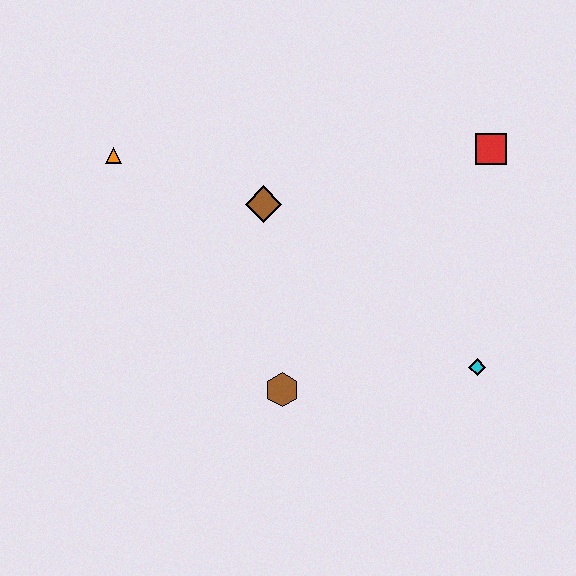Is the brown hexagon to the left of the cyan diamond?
Yes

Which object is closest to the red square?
The cyan diamond is closest to the red square.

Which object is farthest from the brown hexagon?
The red square is farthest from the brown hexagon.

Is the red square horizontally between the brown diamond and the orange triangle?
No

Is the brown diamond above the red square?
No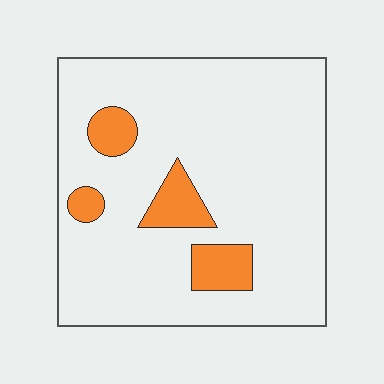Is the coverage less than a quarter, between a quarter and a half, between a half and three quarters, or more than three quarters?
Less than a quarter.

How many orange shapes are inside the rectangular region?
4.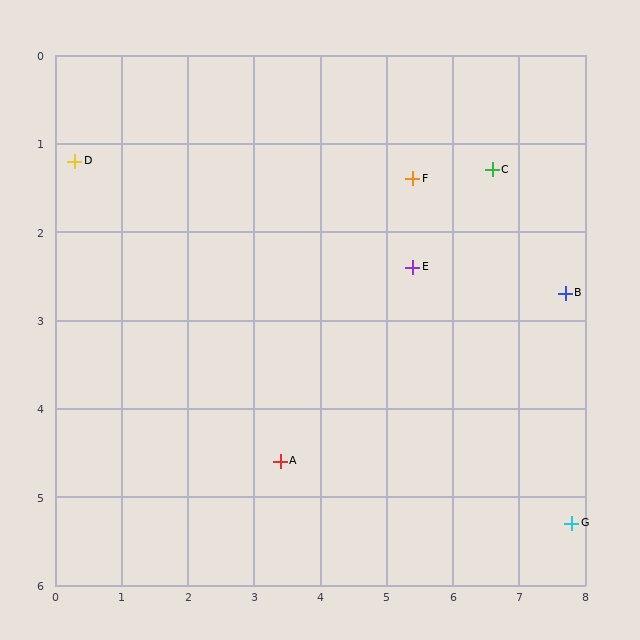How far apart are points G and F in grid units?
Points G and F are about 4.6 grid units apart.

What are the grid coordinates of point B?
Point B is at approximately (7.7, 2.7).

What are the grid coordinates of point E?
Point E is at approximately (5.4, 2.4).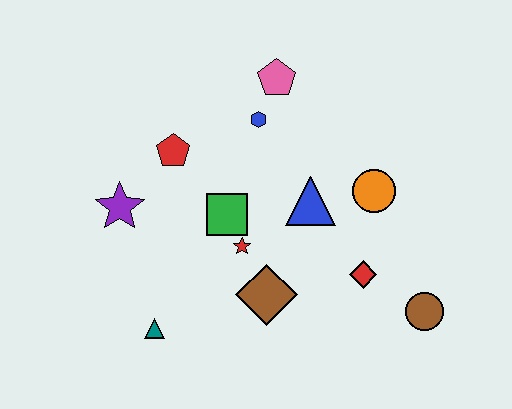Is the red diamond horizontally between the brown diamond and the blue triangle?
No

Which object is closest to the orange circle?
The blue triangle is closest to the orange circle.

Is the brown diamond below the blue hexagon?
Yes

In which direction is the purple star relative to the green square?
The purple star is to the left of the green square.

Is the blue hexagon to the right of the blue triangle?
No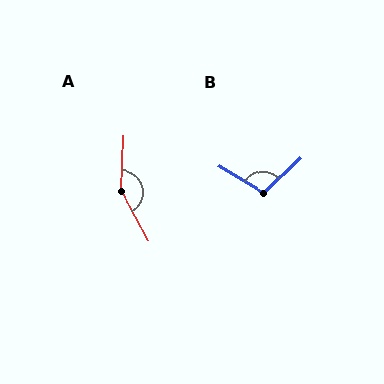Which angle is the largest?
A, at approximately 149 degrees.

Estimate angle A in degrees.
Approximately 149 degrees.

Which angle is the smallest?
B, at approximately 106 degrees.